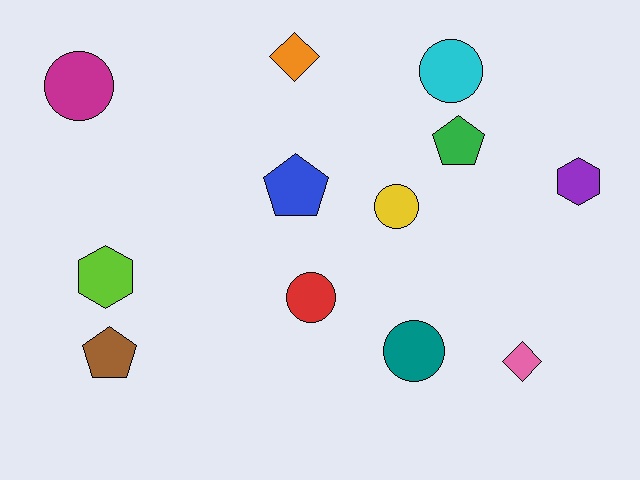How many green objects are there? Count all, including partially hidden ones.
There is 1 green object.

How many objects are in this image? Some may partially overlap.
There are 12 objects.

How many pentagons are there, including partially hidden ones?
There are 3 pentagons.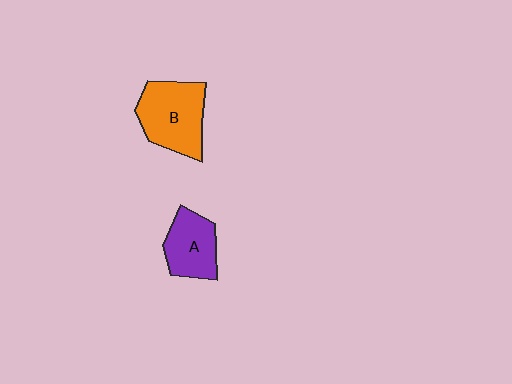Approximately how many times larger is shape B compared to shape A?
Approximately 1.4 times.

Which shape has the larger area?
Shape B (orange).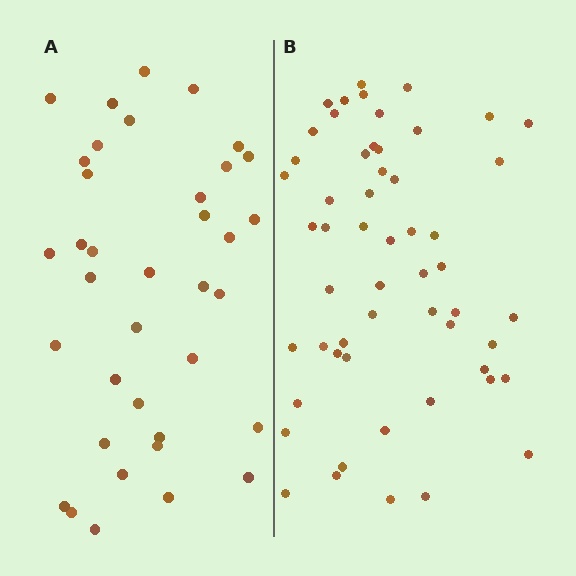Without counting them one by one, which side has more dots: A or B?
Region B (the right region) has more dots.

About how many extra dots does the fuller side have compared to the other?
Region B has approximately 20 more dots than region A.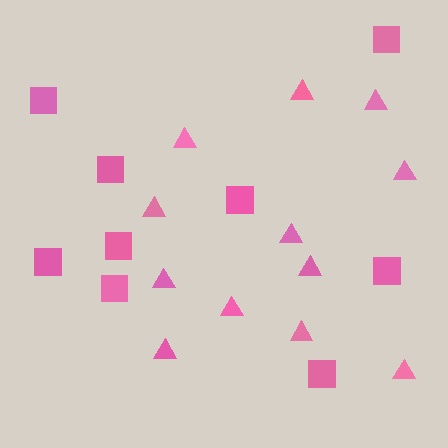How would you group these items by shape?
There are 2 groups: one group of triangles (12) and one group of squares (9).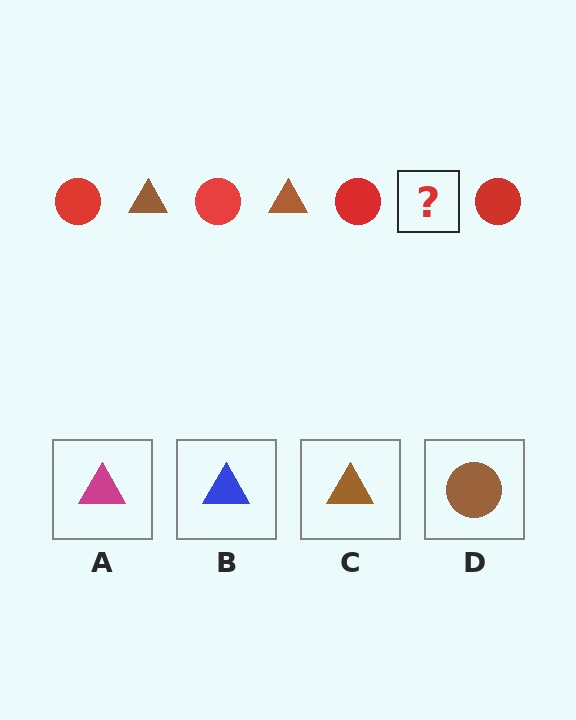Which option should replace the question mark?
Option C.